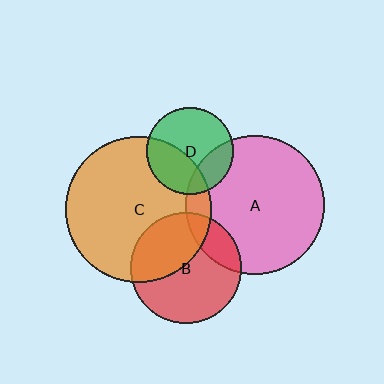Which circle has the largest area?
Circle C (orange).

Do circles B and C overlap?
Yes.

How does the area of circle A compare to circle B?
Approximately 1.6 times.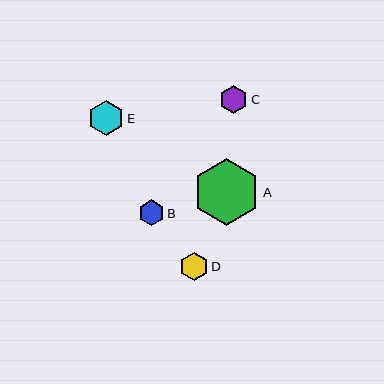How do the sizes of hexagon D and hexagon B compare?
Hexagon D and hexagon B are approximately the same size.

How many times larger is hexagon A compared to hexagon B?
Hexagon A is approximately 2.6 times the size of hexagon B.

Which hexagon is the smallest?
Hexagon B is the smallest with a size of approximately 26 pixels.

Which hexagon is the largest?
Hexagon A is the largest with a size of approximately 67 pixels.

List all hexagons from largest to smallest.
From largest to smallest: A, E, C, D, B.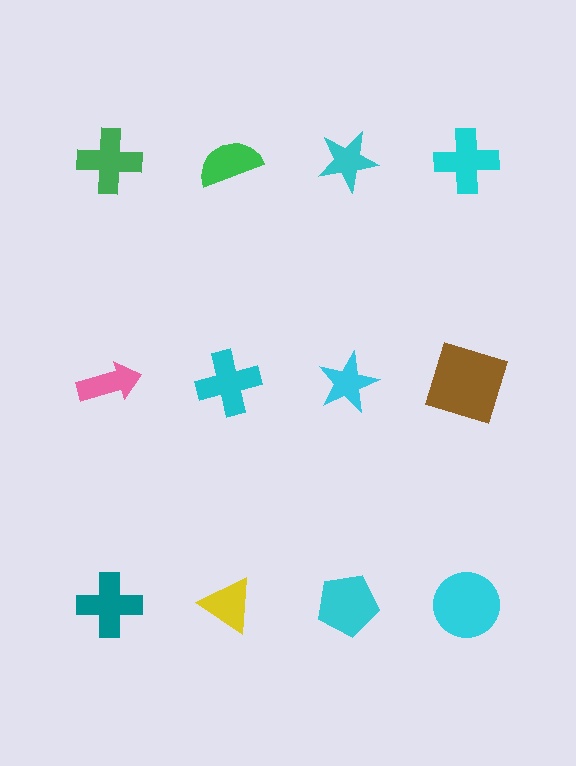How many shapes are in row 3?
4 shapes.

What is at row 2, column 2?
A cyan cross.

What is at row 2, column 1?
A pink arrow.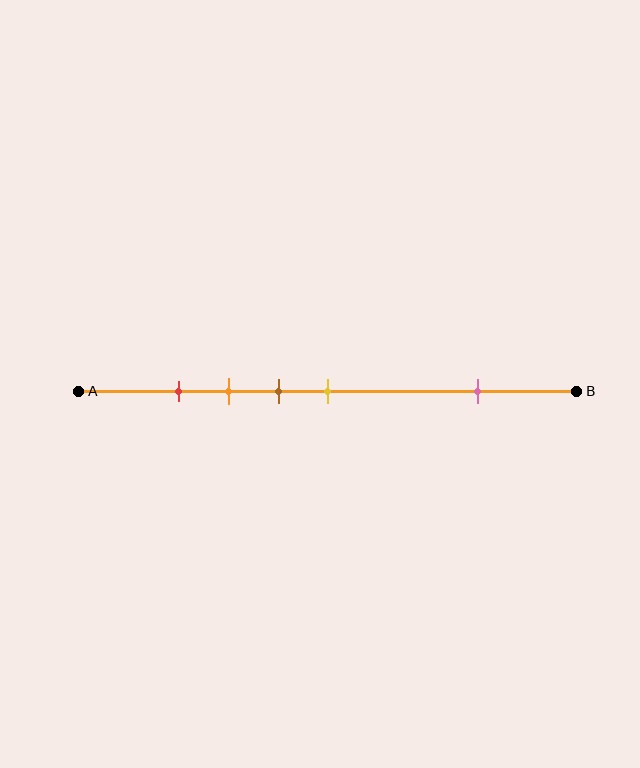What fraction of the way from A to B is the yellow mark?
The yellow mark is approximately 50% (0.5) of the way from A to B.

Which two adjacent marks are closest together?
The red and orange marks are the closest adjacent pair.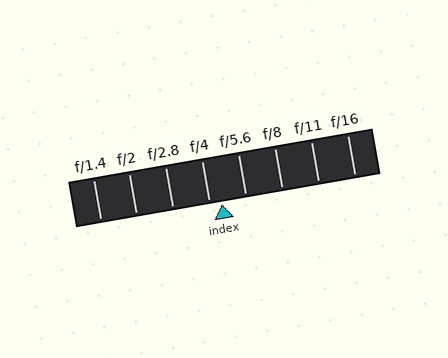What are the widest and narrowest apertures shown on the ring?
The widest aperture shown is f/1.4 and the narrowest is f/16.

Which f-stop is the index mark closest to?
The index mark is closest to f/4.